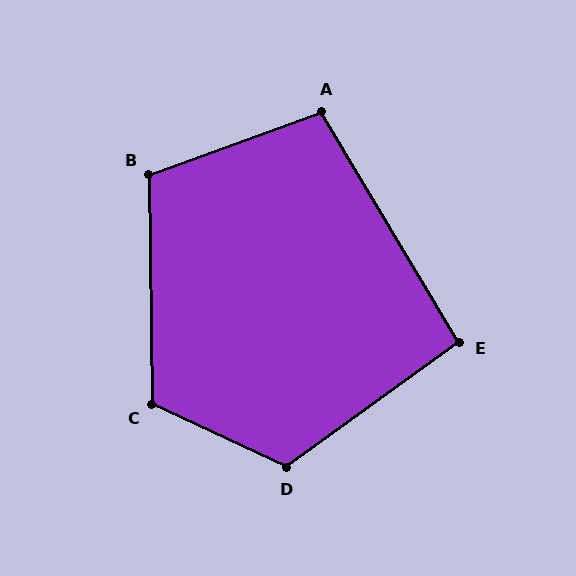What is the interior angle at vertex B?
Approximately 109 degrees (obtuse).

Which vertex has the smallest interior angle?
E, at approximately 95 degrees.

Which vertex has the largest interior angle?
D, at approximately 119 degrees.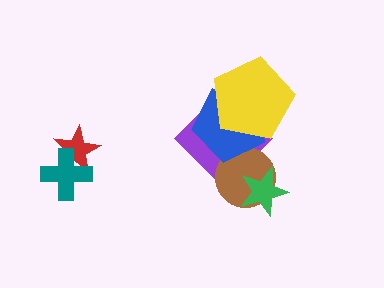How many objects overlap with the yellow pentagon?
2 objects overlap with the yellow pentagon.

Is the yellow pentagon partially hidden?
No, no other shape covers it.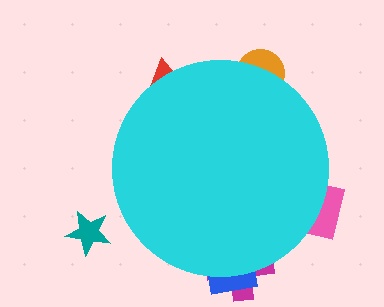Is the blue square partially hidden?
Yes, the blue square is partially hidden behind the cyan circle.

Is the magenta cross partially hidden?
Yes, the magenta cross is partially hidden behind the cyan circle.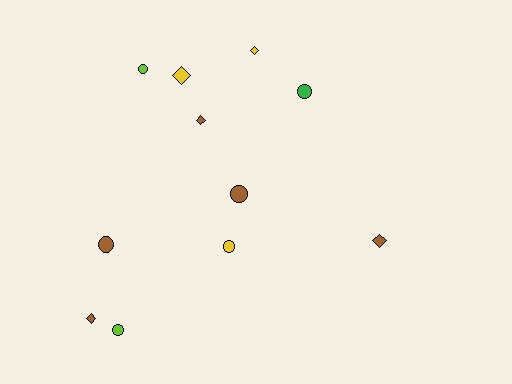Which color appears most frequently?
Brown, with 5 objects.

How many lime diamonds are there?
There are no lime diamonds.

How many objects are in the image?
There are 11 objects.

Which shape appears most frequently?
Circle, with 6 objects.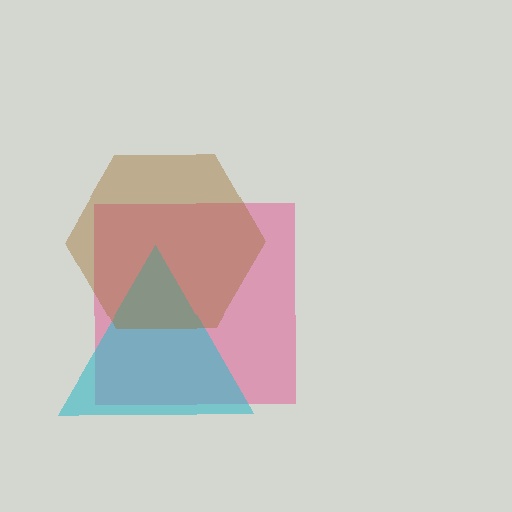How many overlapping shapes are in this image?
There are 3 overlapping shapes in the image.